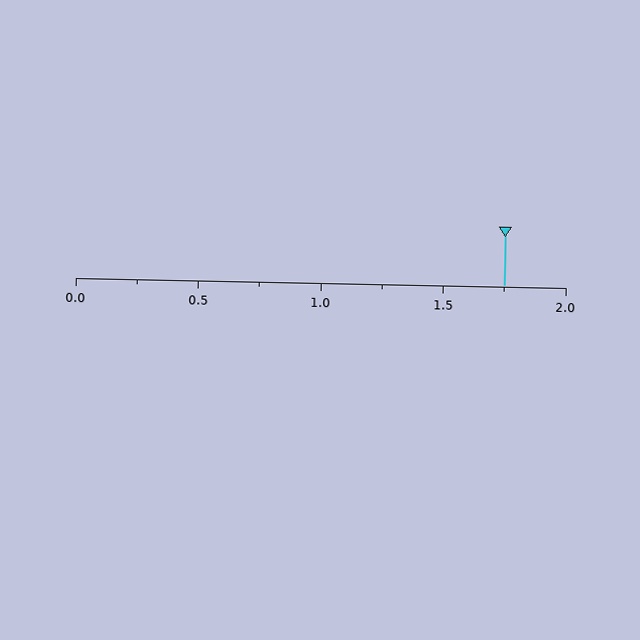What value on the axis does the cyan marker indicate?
The marker indicates approximately 1.75.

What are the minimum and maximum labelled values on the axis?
The axis runs from 0.0 to 2.0.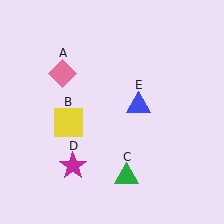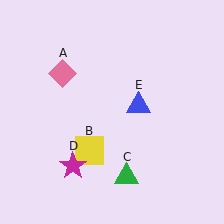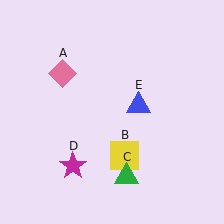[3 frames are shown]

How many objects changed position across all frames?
1 object changed position: yellow square (object B).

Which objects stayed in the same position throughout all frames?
Pink diamond (object A) and green triangle (object C) and magenta star (object D) and blue triangle (object E) remained stationary.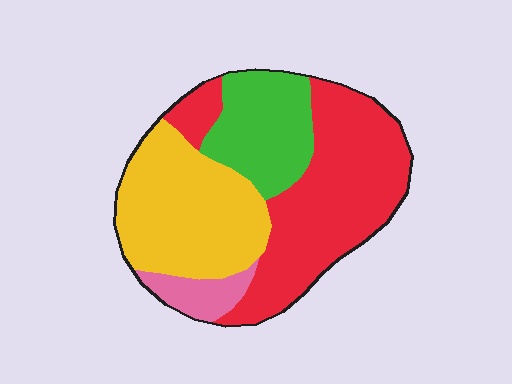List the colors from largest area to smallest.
From largest to smallest: red, yellow, green, pink.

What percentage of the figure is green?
Green takes up about one fifth (1/5) of the figure.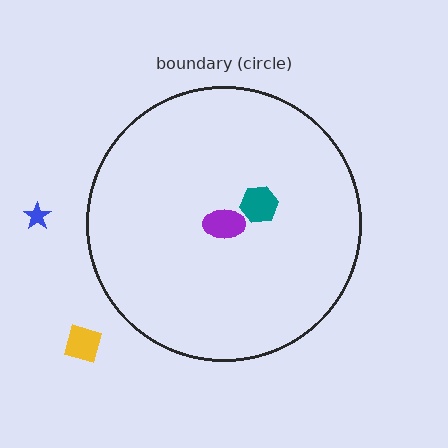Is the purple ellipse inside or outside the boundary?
Inside.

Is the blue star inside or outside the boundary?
Outside.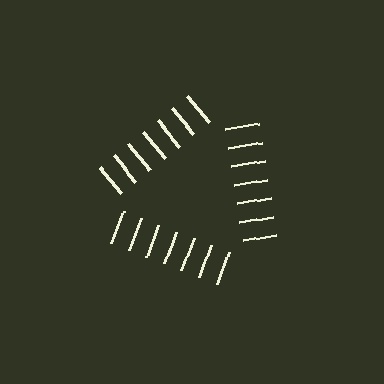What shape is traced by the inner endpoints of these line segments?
An illusory triangle — the line segments terminate on its edges but no continuous stroke is drawn.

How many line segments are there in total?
21 — 7 along each of the 3 edges.